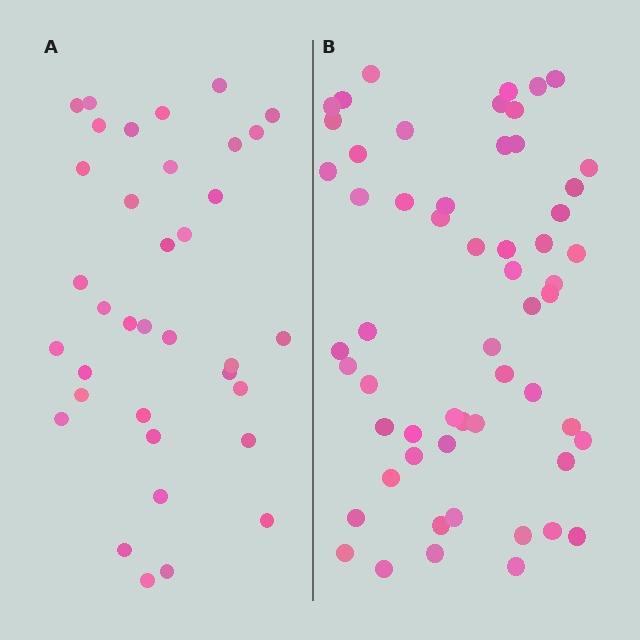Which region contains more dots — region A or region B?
Region B (the right region) has more dots.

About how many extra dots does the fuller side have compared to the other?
Region B has approximately 20 more dots than region A.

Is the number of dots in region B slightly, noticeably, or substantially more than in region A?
Region B has substantially more. The ratio is roughly 1.6 to 1.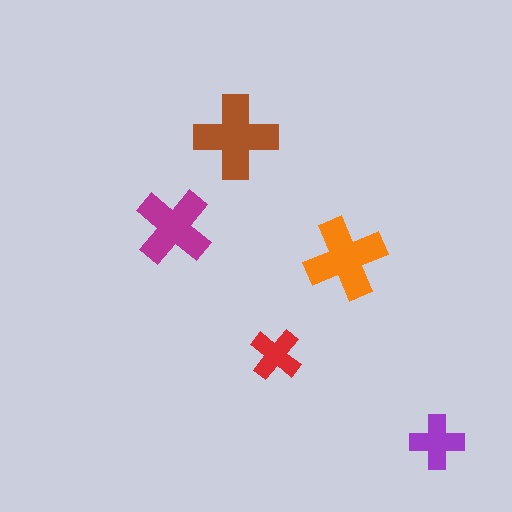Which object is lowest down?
The purple cross is bottommost.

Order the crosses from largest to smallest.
the brown one, the orange one, the magenta one, the purple one, the red one.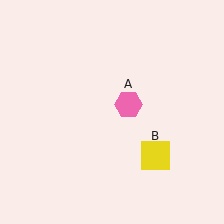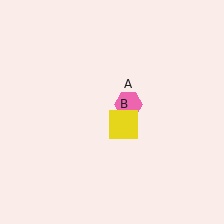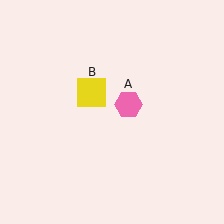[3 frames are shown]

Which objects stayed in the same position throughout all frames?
Pink hexagon (object A) remained stationary.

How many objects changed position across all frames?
1 object changed position: yellow square (object B).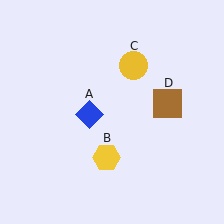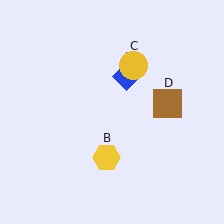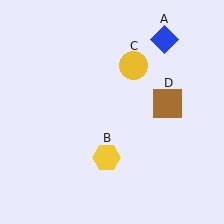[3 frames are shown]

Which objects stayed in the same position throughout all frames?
Yellow hexagon (object B) and yellow circle (object C) and brown square (object D) remained stationary.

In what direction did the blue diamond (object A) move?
The blue diamond (object A) moved up and to the right.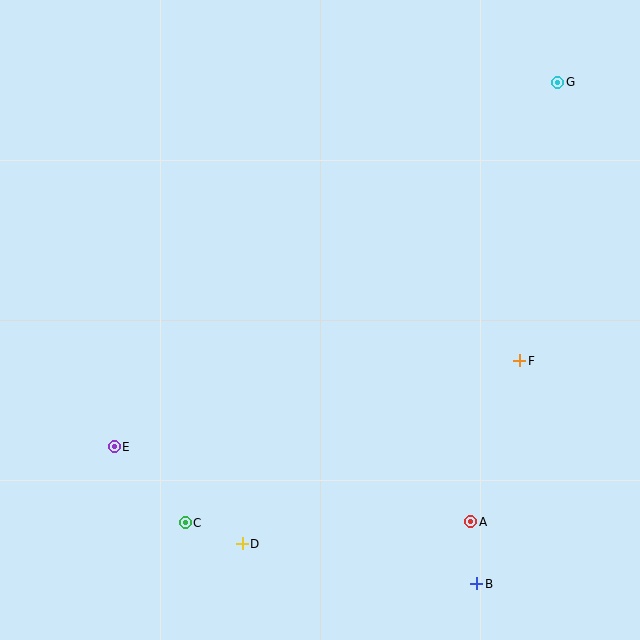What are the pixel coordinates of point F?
Point F is at (520, 361).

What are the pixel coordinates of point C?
Point C is at (185, 523).